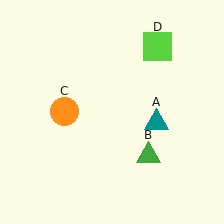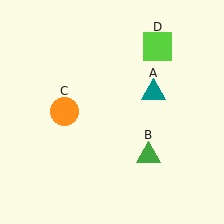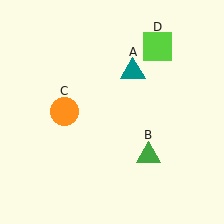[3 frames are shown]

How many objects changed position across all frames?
1 object changed position: teal triangle (object A).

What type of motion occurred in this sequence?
The teal triangle (object A) rotated counterclockwise around the center of the scene.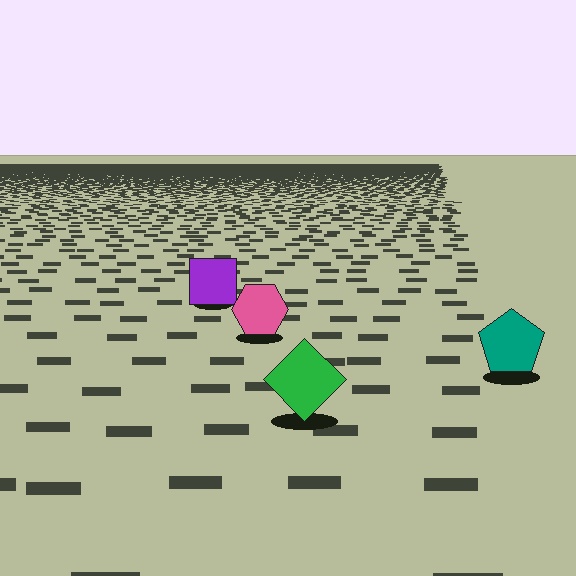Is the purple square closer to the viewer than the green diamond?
No. The green diamond is closer — you can tell from the texture gradient: the ground texture is coarser near it.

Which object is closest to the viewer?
The green diamond is closest. The texture marks near it are larger and more spread out.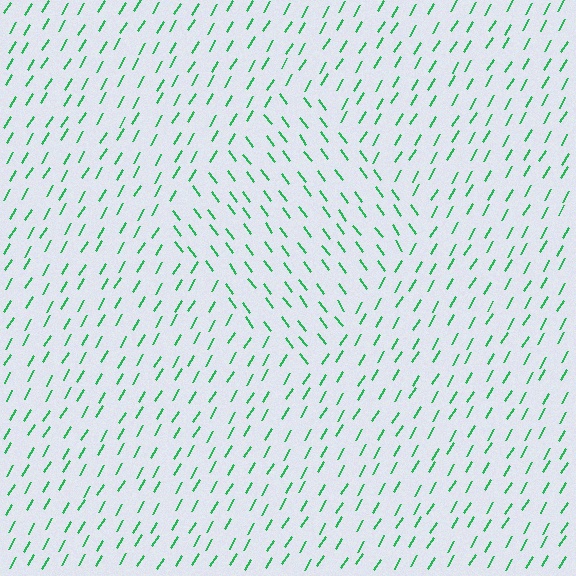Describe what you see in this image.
The image is filled with small green line segments. A diamond region in the image has lines oriented differently from the surrounding lines, creating a visible texture boundary.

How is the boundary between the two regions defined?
The boundary is defined purely by a change in line orientation (approximately 67 degrees difference). All lines are the same color and thickness.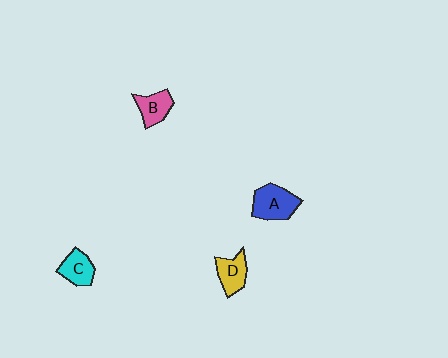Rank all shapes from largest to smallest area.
From largest to smallest: A (blue), D (yellow), C (cyan), B (pink).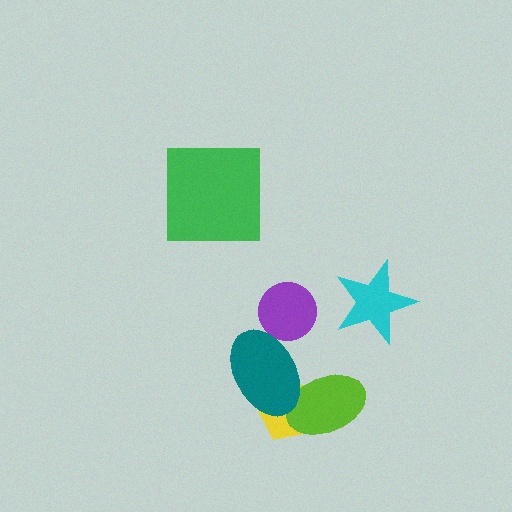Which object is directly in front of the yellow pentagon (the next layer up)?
The lime ellipse is directly in front of the yellow pentagon.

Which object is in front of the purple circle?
The teal ellipse is in front of the purple circle.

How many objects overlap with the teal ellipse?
3 objects overlap with the teal ellipse.